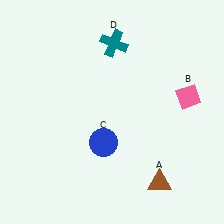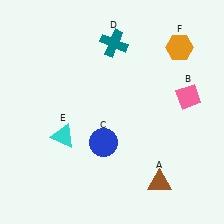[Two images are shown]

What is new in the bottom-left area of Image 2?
A cyan triangle (E) was added in the bottom-left area of Image 2.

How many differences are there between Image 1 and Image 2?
There are 2 differences between the two images.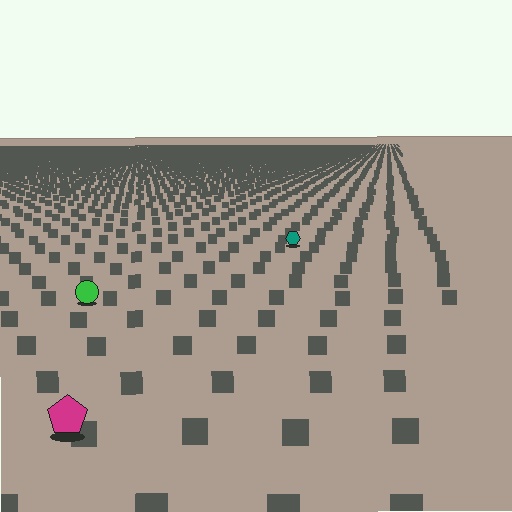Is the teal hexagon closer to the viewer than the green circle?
No. The green circle is closer — you can tell from the texture gradient: the ground texture is coarser near it.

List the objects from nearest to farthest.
From nearest to farthest: the magenta pentagon, the green circle, the teal hexagon.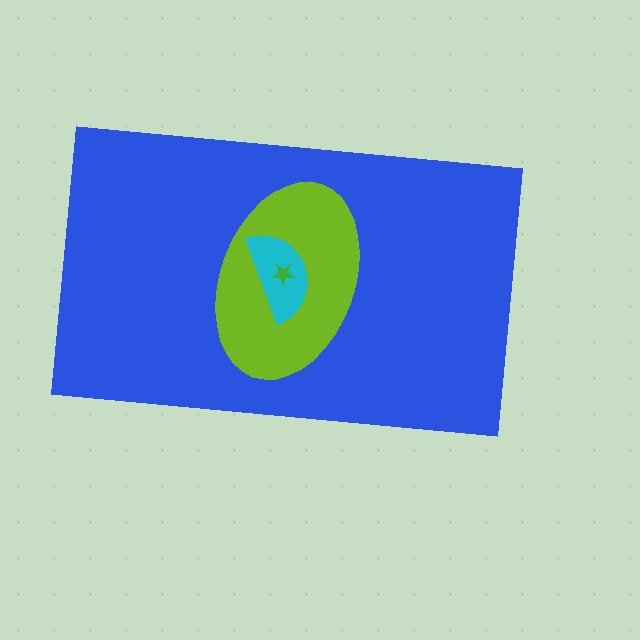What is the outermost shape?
The blue rectangle.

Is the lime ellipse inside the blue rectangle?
Yes.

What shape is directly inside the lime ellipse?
The cyan semicircle.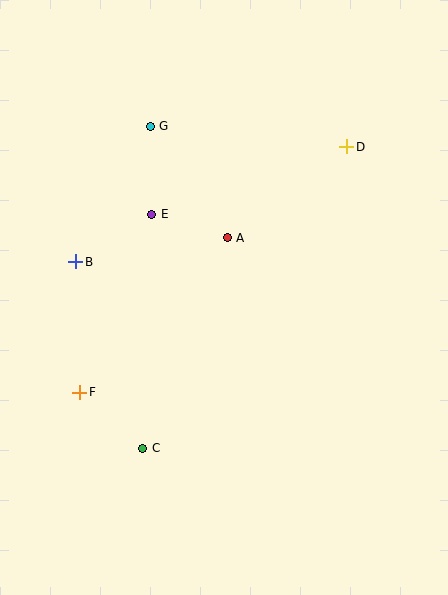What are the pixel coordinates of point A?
Point A is at (227, 238).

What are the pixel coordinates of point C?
Point C is at (143, 448).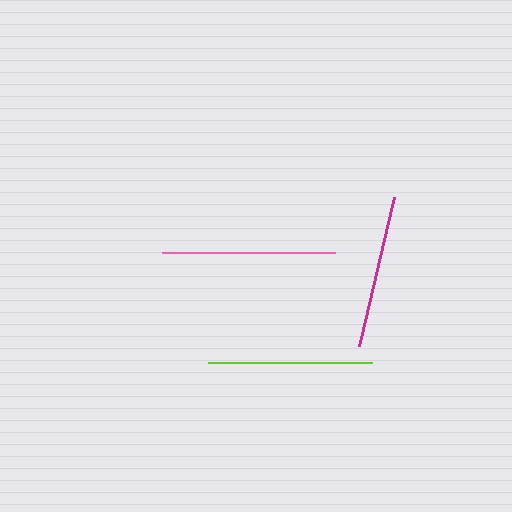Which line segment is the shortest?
The magenta line is the shortest at approximately 152 pixels.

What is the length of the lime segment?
The lime segment is approximately 163 pixels long.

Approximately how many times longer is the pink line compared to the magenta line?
The pink line is approximately 1.1 times the length of the magenta line.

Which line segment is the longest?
The pink line is the longest at approximately 174 pixels.